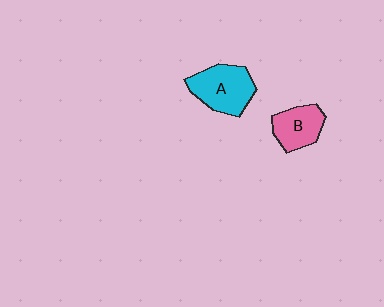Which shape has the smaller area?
Shape B (pink).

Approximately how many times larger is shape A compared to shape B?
Approximately 1.4 times.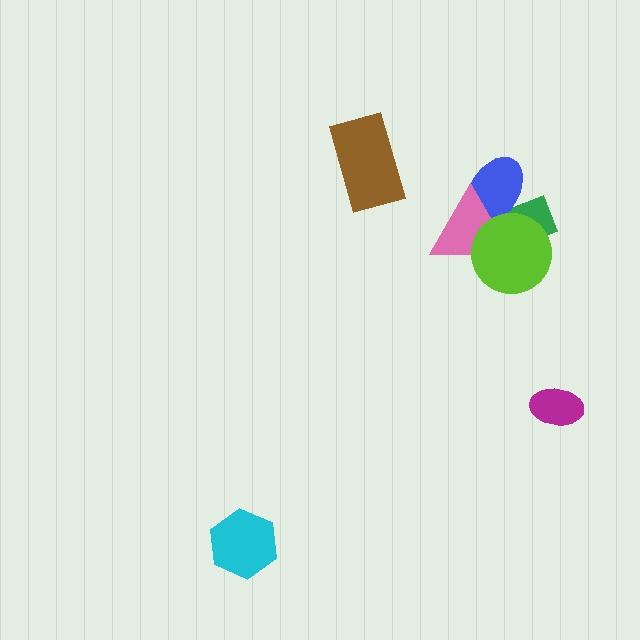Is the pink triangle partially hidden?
Yes, it is partially covered by another shape.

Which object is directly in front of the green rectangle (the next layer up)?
The blue ellipse is directly in front of the green rectangle.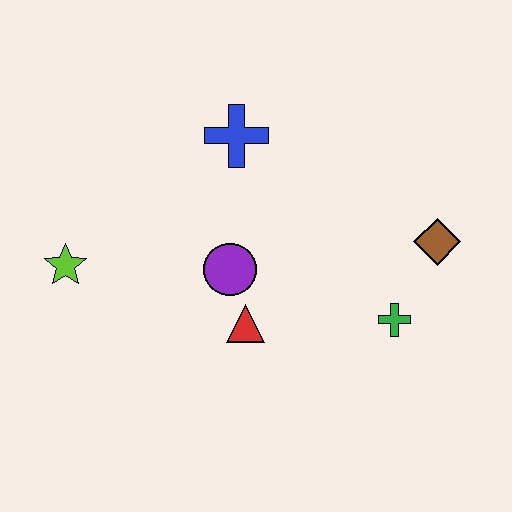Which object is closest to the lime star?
The purple circle is closest to the lime star.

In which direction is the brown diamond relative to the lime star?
The brown diamond is to the right of the lime star.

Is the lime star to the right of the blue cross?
No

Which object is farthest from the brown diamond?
The lime star is farthest from the brown diamond.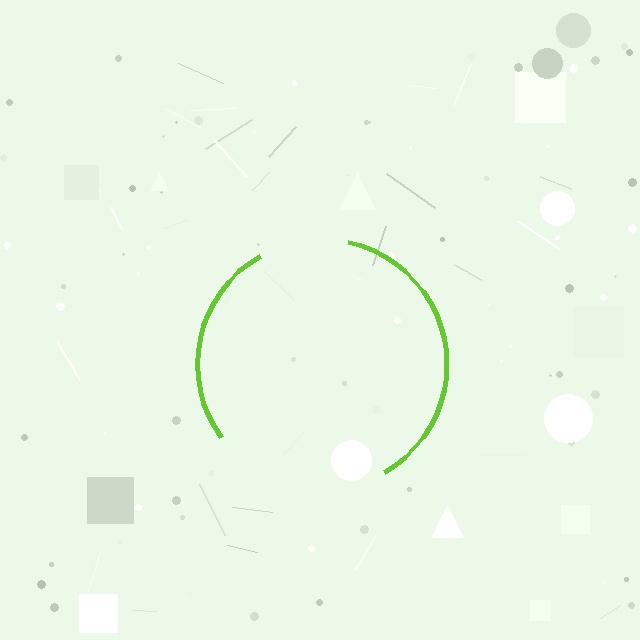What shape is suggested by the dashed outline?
The dashed outline suggests a circle.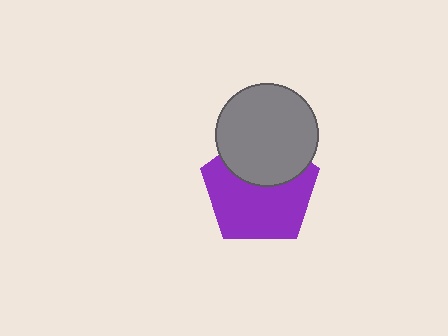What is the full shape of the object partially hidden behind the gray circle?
The partially hidden object is a purple pentagon.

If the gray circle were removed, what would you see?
You would see the complete purple pentagon.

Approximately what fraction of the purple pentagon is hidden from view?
Roughly 36% of the purple pentagon is hidden behind the gray circle.